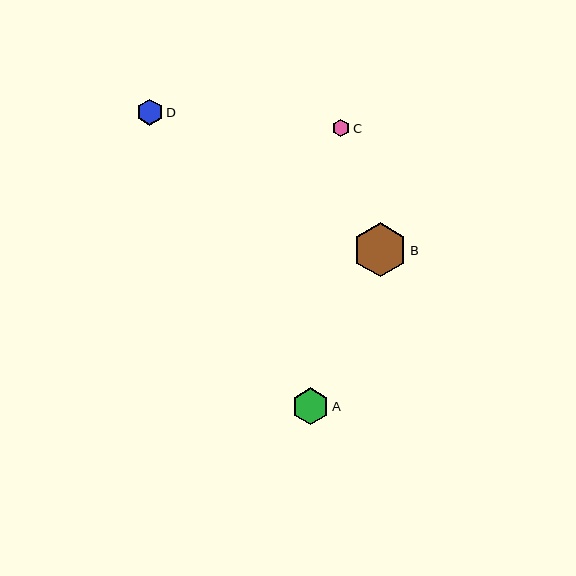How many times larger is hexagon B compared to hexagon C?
Hexagon B is approximately 3.1 times the size of hexagon C.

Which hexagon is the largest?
Hexagon B is the largest with a size of approximately 54 pixels.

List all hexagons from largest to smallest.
From largest to smallest: B, A, D, C.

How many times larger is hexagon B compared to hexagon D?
Hexagon B is approximately 2.1 times the size of hexagon D.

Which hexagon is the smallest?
Hexagon C is the smallest with a size of approximately 17 pixels.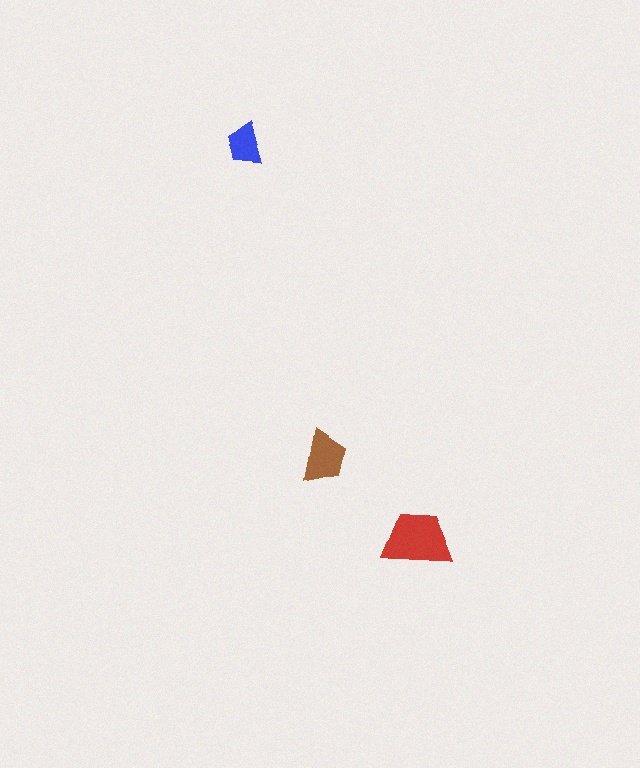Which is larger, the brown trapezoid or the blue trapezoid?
The brown one.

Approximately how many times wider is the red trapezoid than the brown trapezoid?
About 1.5 times wider.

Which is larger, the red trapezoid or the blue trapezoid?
The red one.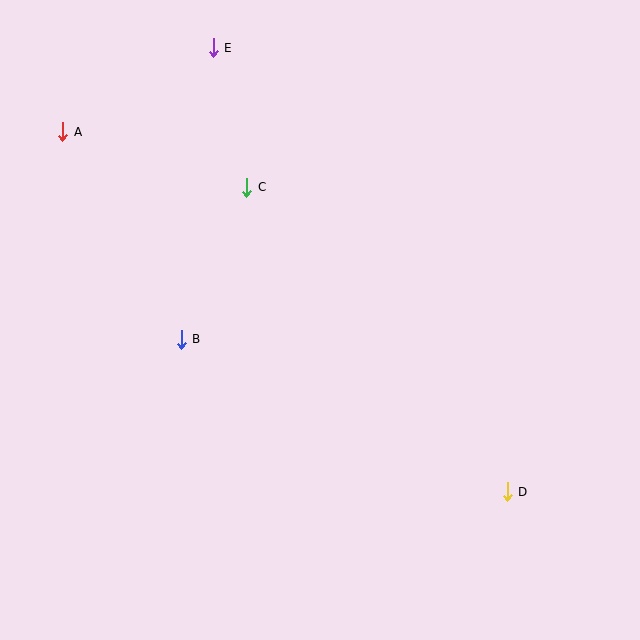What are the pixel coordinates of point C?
Point C is at (247, 187).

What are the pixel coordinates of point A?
Point A is at (63, 132).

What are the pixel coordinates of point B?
Point B is at (181, 339).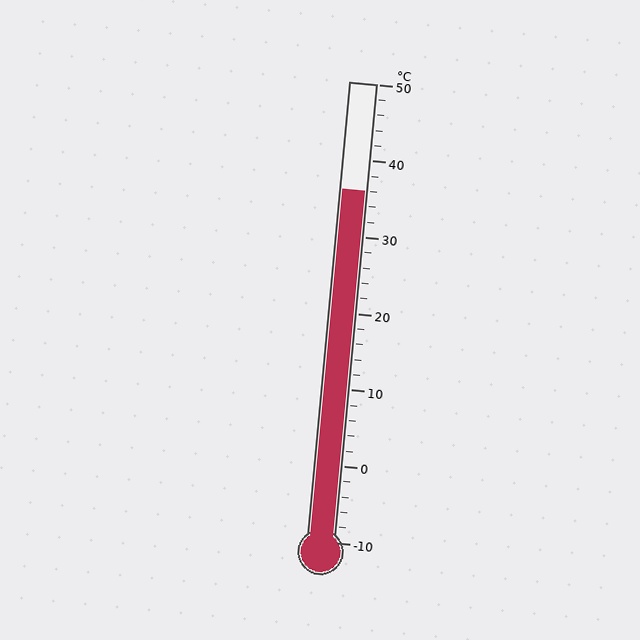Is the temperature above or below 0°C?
The temperature is above 0°C.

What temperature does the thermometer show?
The thermometer shows approximately 36°C.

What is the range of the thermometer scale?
The thermometer scale ranges from -10°C to 50°C.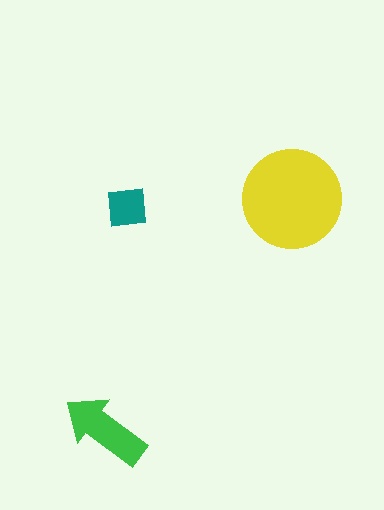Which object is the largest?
The yellow circle.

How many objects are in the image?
There are 3 objects in the image.